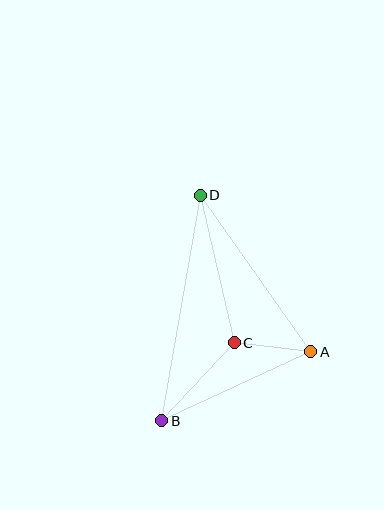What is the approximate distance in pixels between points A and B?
The distance between A and B is approximately 164 pixels.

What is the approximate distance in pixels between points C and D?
The distance between C and D is approximately 152 pixels.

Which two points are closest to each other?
Points A and C are closest to each other.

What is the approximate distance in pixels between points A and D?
The distance between A and D is approximately 191 pixels.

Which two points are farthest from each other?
Points B and D are farthest from each other.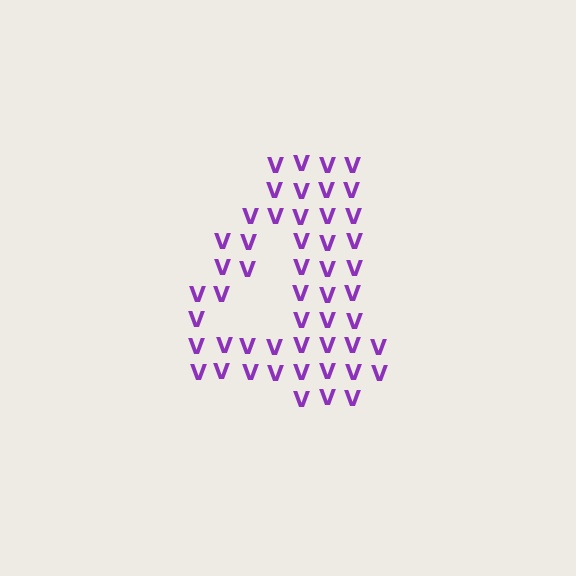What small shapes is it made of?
It is made of small letter V's.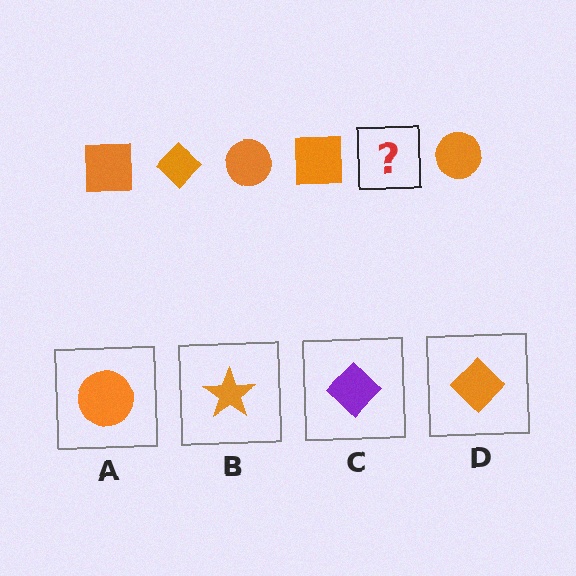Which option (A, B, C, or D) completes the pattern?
D.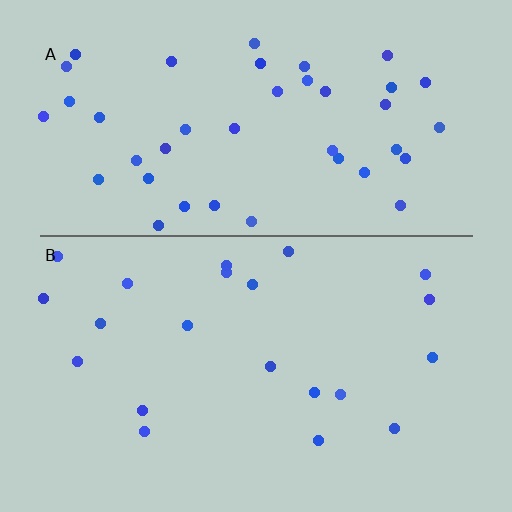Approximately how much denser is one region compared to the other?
Approximately 2.0× — region A over region B.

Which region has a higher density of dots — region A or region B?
A (the top).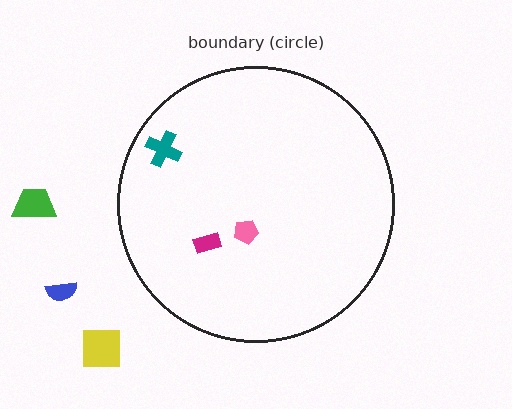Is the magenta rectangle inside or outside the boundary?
Inside.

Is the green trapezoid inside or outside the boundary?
Outside.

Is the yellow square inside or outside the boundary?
Outside.